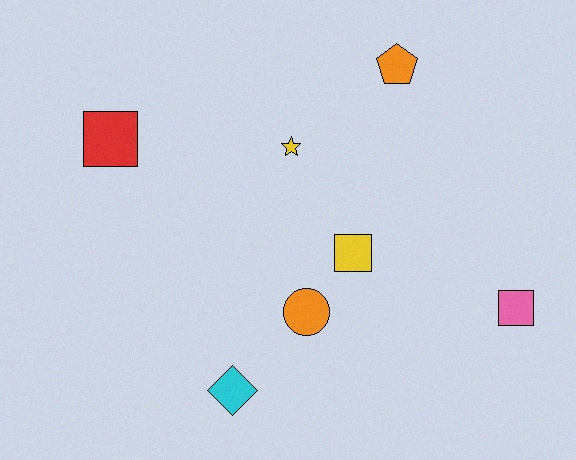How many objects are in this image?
There are 7 objects.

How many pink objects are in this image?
There is 1 pink object.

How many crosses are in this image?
There are no crosses.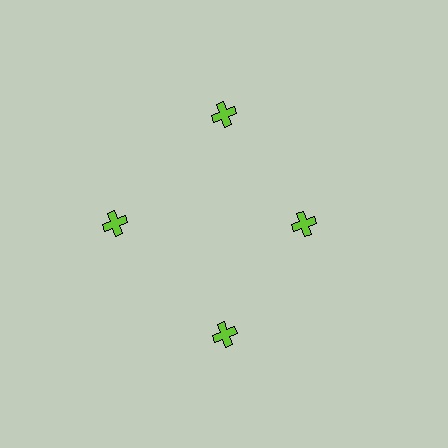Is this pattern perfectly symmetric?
No. The 4 lime crosses are arranged in a ring, but one element near the 3 o'clock position is pulled inward toward the center, breaking the 4-fold rotational symmetry.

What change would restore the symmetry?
The symmetry would be restored by moving it outward, back onto the ring so that all 4 crosses sit at equal angles and equal distance from the center.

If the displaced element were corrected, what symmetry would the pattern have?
It would have 4-fold rotational symmetry — the pattern would map onto itself every 90 degrees.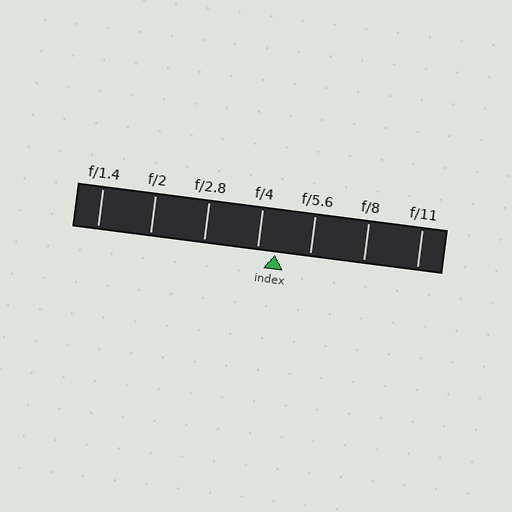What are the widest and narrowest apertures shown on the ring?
The widest aperture shown is f/1.4 and the narrowest is f/11.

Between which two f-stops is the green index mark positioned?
The index mark is between f/4 and f/5.6.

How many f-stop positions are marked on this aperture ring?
There are 7 f-stop positions marked.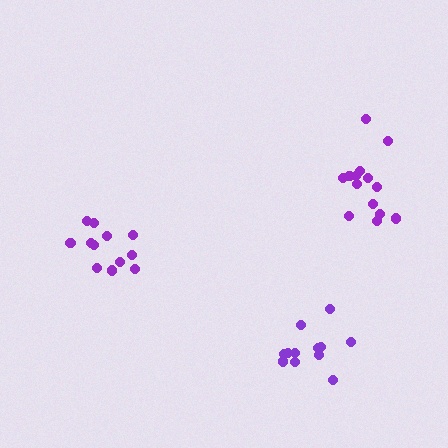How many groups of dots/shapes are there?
There are 3 groups.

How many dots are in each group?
Group 1: 12 dots, Group 2: 14 dots, Group 3: 12 dots (38 total).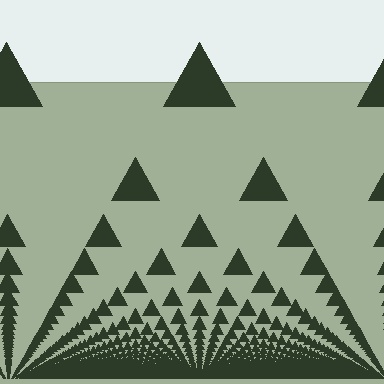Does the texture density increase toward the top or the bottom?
Density increases toward the bottom.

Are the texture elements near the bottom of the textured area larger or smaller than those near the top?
Smaller. The gradient is inverted — elements near the bottom are smaller and denser.